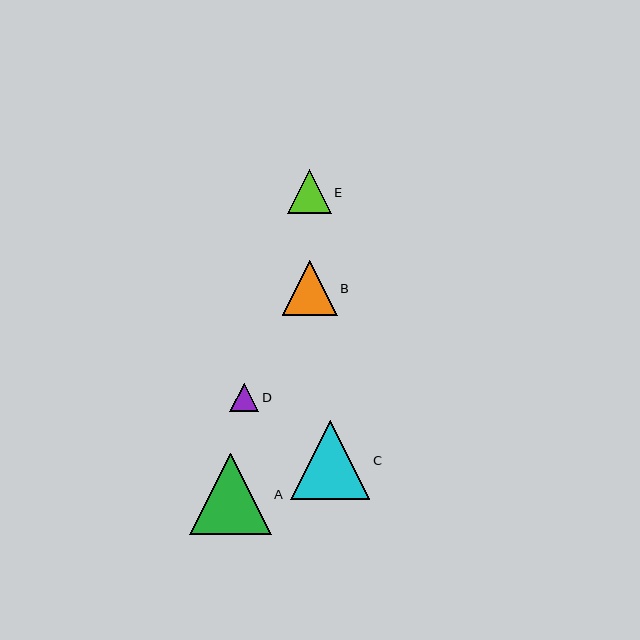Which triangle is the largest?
Triangle A is the largest with a size of approximately 81 pixels.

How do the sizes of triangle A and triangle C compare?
Triangle A and triangle C are approximately the same size.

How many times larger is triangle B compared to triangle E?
Triangle B is approximately 1.3 times the size of triangle E.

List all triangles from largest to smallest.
From largest to smallest: A, C, B, E, D.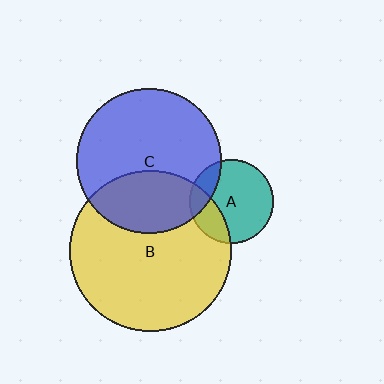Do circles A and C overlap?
Yes.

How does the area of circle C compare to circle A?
Approximately 3.0 times.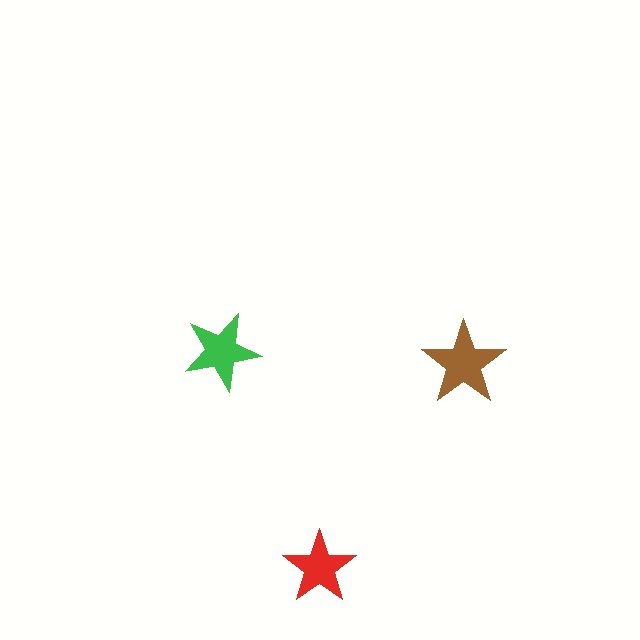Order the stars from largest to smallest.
the brown one, the green one, the red one.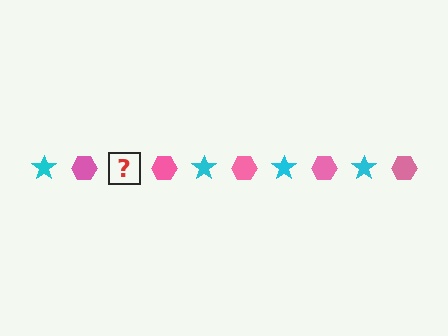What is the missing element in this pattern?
The missing element is a cyan star.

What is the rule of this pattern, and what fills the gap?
The rule is that the pattern alternates between cyan star and pink hexagon. The gap should be filled with a cyan star.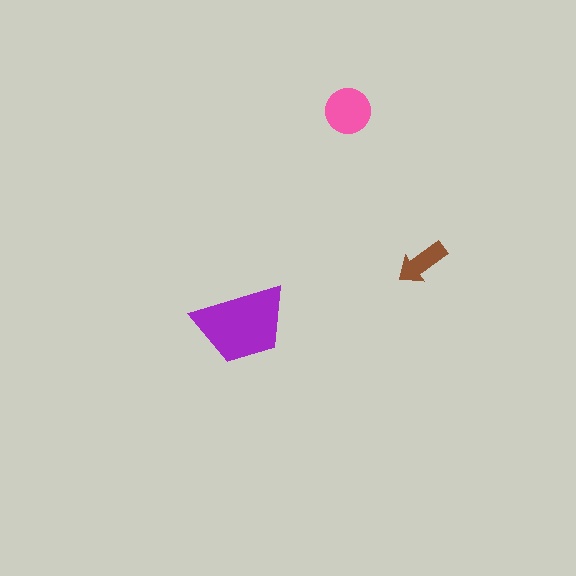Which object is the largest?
The purple trapezoid.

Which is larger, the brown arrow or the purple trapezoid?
The purple trapezoid.